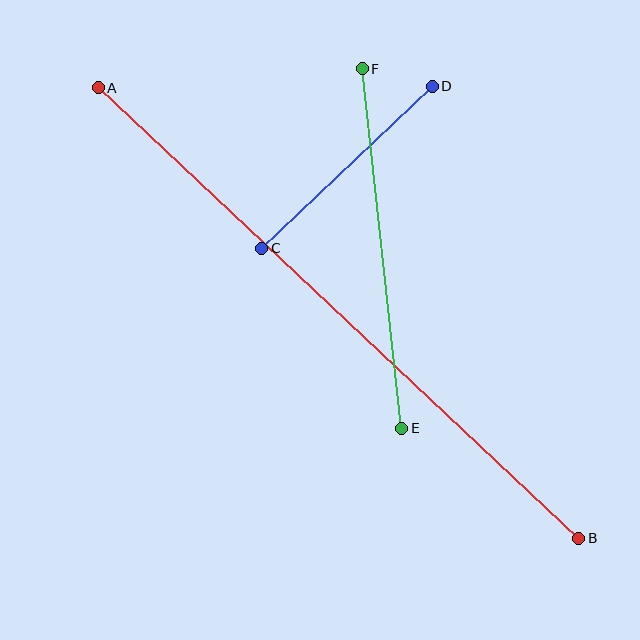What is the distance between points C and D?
The distance is approximately 235 pixels.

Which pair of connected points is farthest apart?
Points A and B are farthest apart.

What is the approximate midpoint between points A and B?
The midpoint is at approximately (339, 313) pixels.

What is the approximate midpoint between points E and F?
The midpoint is at approximately (382, 249) pixels.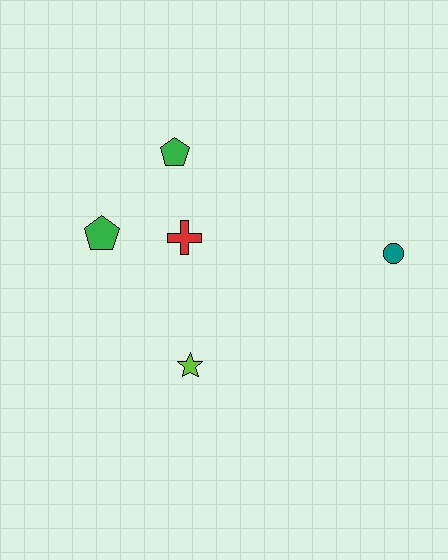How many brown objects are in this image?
There are no brown objects.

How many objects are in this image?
There are 5 objects.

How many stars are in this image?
There is 1 star.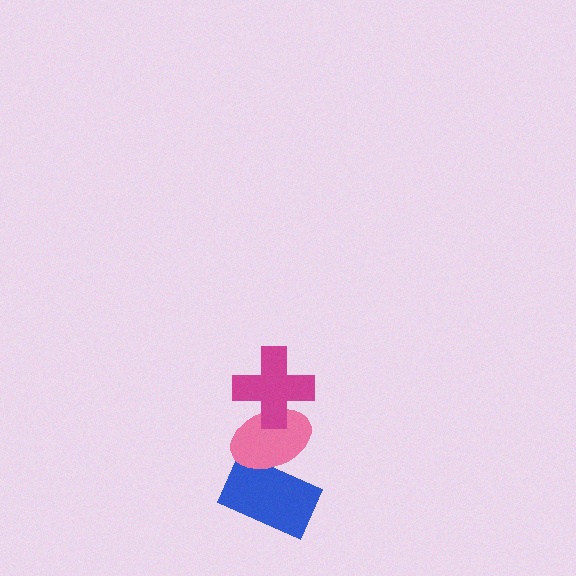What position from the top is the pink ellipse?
The pink ellipse is 2nd from the top.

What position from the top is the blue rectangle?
The blue rectangle is 3rd from the top.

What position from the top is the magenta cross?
The magenta cross is 1st from the top.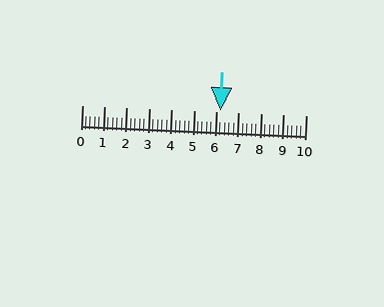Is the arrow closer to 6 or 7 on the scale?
The arrow is closer to 6.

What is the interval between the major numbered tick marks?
The major tick marks are spaced 1 units apart.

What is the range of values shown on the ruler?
The ruler shows values from 0 to 10.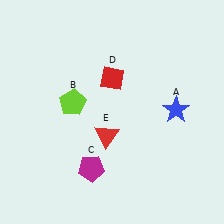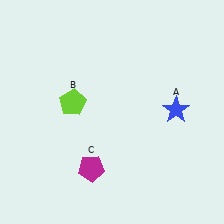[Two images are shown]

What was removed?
The red triangle (E), the red diamond (D) were removed in Image 2.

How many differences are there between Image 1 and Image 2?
There are 2 differences between the two images.